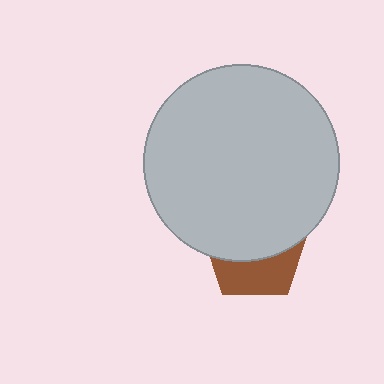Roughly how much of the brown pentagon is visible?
A small part of it is visible (roughly 41%).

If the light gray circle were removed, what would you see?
You would see the complete brown pentagon.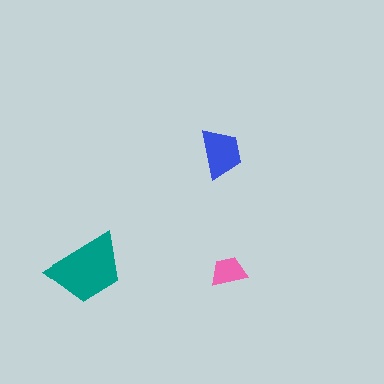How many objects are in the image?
There are 3 objects in the image.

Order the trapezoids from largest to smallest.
the teal one, the blue one, the pink one.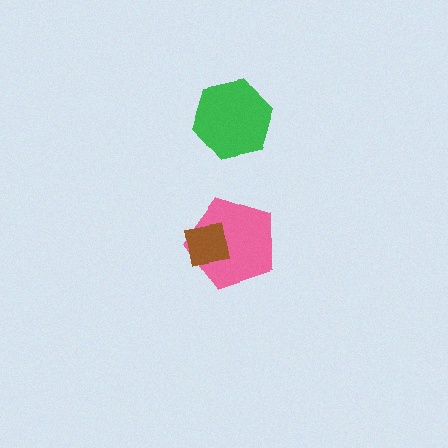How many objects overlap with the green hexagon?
0 objects overlap with the green hexagon.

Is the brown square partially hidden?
No, no other shape covers it.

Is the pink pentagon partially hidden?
Yes, it is partially covered by another shape.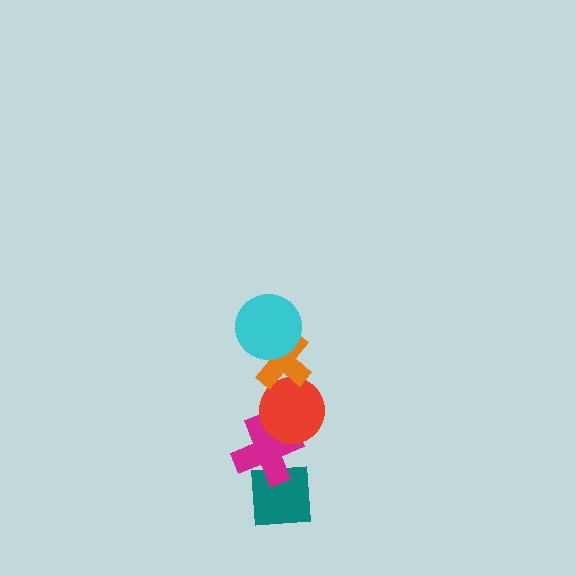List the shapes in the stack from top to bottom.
From top to bottom: the cyan circle, the orange cross, the red circle, the magenta cross, the teal square.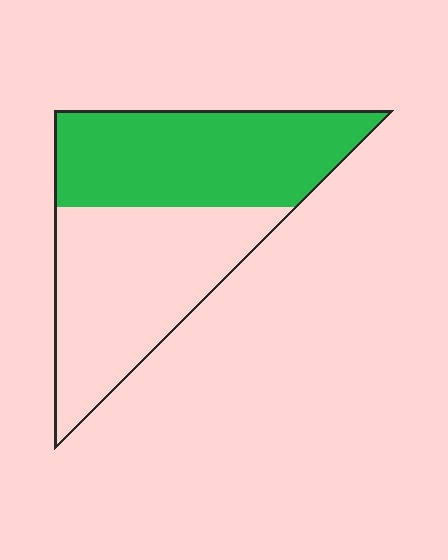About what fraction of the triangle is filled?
About one half (1/2).